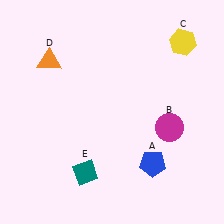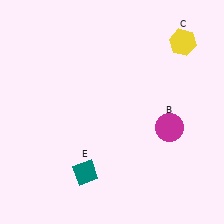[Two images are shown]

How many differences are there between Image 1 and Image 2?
There are 2 differences between the two images.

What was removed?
The blue pentagon (A), the orange triangle (D) were removed in Image 2.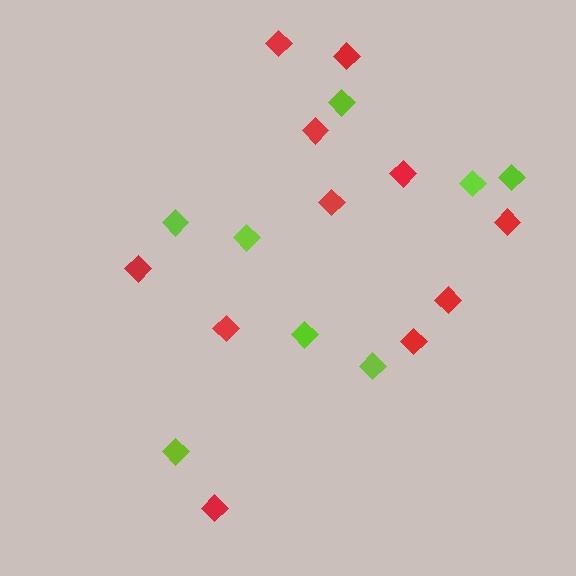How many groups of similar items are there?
There are 2 groups: one group of red diamonds (11) and one group of lime diamonds (8).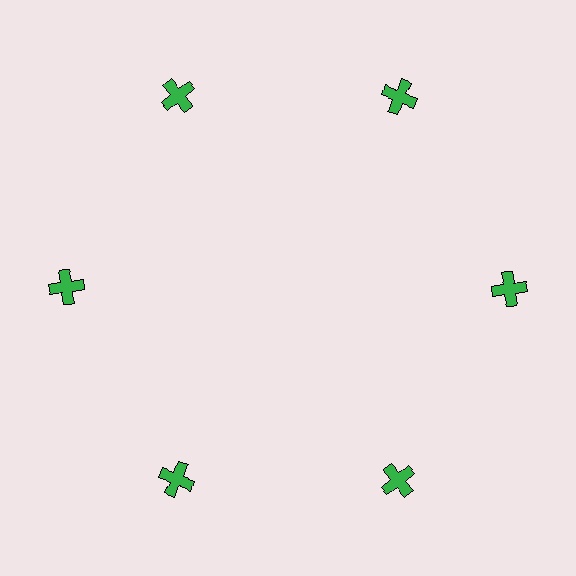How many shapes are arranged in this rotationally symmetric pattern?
There are 6 shapes, arranged in 6 groups of 1.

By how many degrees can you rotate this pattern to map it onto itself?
The pattern maps onto itself every 60 degrees of rotation.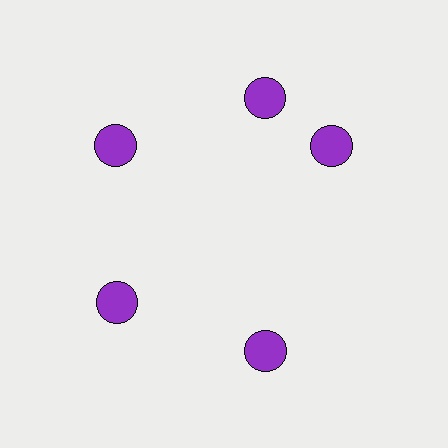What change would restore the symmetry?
The symmetry would be restored by rotating it back into even spacing with its neighbors so that all 5 circles sit at equal angles and equal distance from the center.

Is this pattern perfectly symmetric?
No. The 5 purple circles are arranged in a ring, but one element near the 3 o'clock position is rotated out of alignment along the ring, breaking the 5-fold rotational symmetry.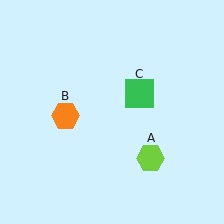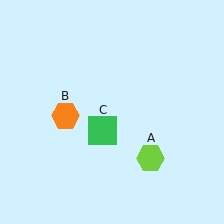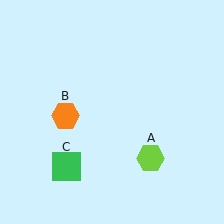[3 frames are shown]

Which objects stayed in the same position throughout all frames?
Lime hexagon (object A) and orange hexagon (object B) remained stationary.